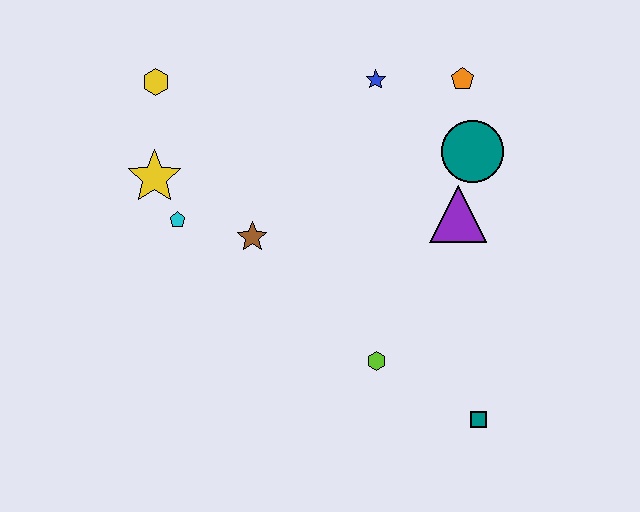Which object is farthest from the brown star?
The teal square is farthest from the brown star.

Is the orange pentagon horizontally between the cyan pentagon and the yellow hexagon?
No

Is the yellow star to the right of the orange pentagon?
No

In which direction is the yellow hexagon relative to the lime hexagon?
The yellow hexagon is above the lime hexagon.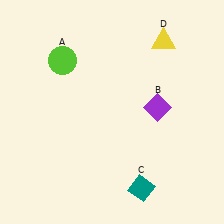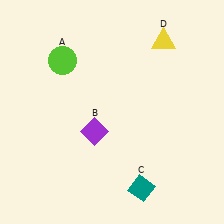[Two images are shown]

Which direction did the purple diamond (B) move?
The purple diamond (B) moved left.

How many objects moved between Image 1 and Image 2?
1 object moved between the two images.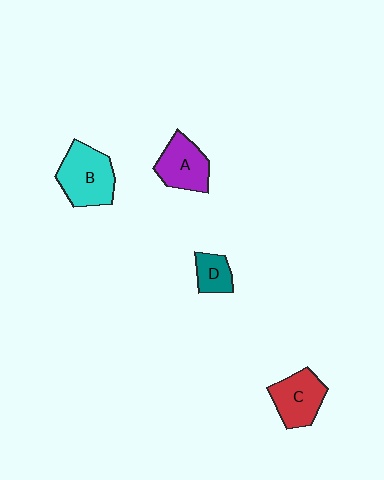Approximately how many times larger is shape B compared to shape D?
Approximately 2.2 times.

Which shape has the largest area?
Shape B (cyan).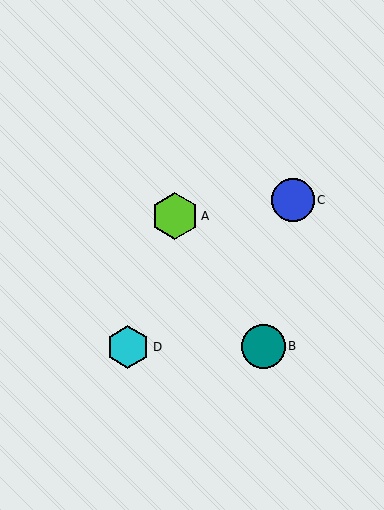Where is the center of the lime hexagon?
The center of the lime hexagon is at (175, 216).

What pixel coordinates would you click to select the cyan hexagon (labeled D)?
Click at (128, 347) to select the cyan hexagon D.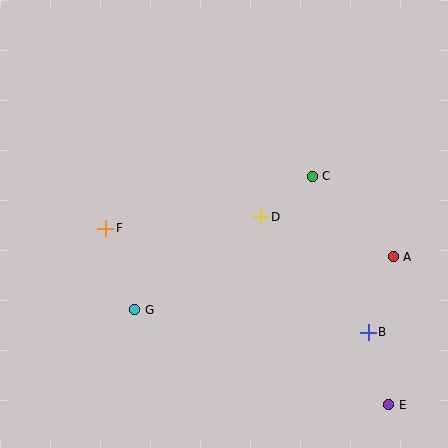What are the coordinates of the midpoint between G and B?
The midpoint between G and B is at (252, 321).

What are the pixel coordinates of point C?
Point C is at (312, 176).